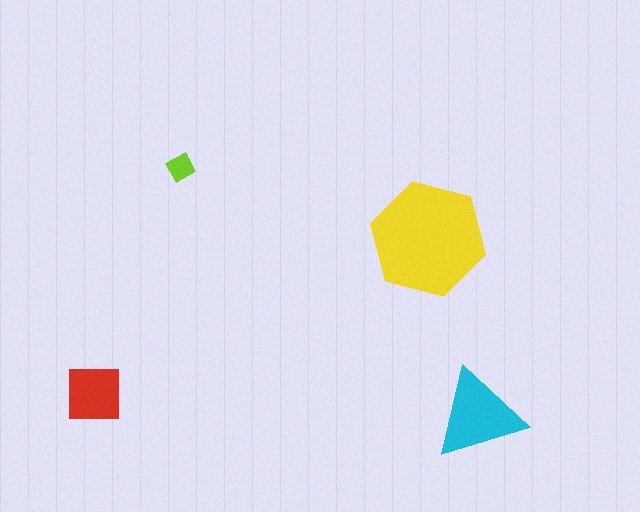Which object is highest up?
The lime diamond is topmost.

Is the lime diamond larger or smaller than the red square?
Smaller.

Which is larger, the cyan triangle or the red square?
The cyan triangle.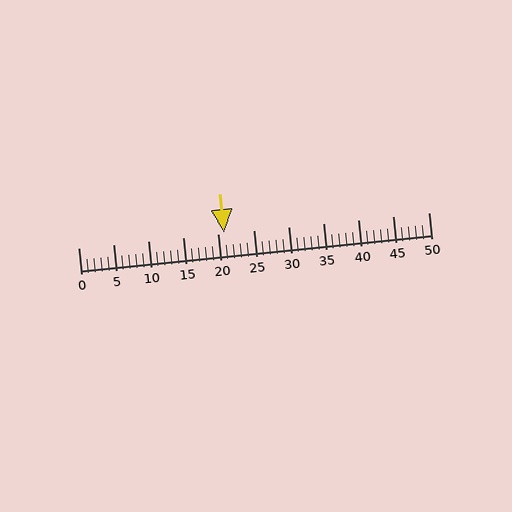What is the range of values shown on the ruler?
The ruler shows values from 0 to 50.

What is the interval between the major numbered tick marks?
The major tick marks are spaced 5 units apart.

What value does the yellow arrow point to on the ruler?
The yellow arrow points to approximately 21.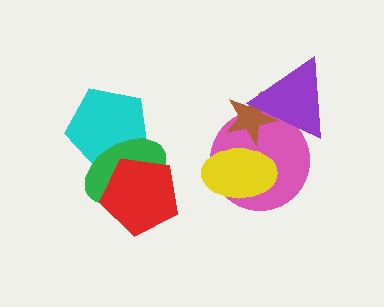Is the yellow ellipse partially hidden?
Yes, it is partially covered by another shape.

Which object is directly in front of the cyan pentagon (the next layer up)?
The green ellipse is directly in front of the cyan pentagon.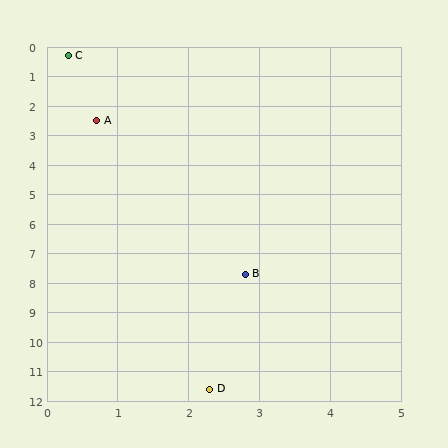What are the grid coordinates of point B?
Point B is at approximately (2.8, 7.7).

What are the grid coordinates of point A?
Point A is at approximately (0.7, 2.5).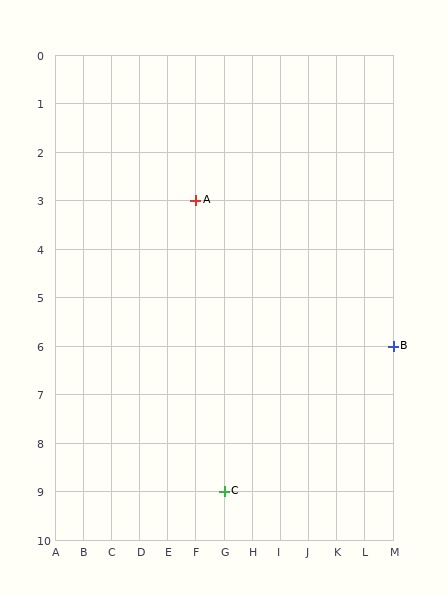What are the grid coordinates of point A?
Point A is at grid coordinates (F, 3).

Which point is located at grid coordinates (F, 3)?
Point A is at (F, 3).